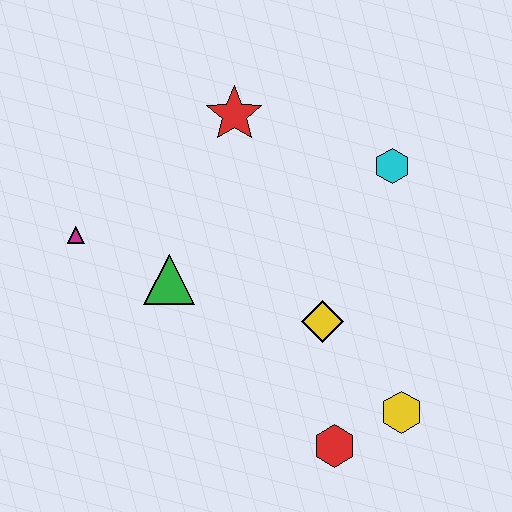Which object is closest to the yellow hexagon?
The red hexagon is closest to the yellow hexagon.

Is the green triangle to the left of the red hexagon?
Yes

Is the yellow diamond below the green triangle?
Yes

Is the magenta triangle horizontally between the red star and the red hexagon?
No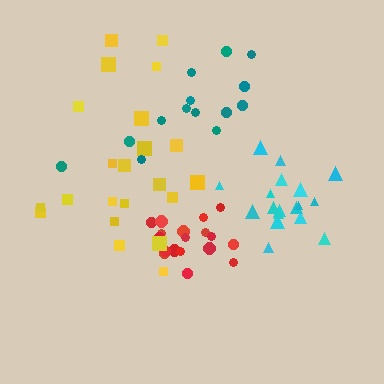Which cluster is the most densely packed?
Red.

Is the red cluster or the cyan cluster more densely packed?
Red.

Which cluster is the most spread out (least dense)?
Teal.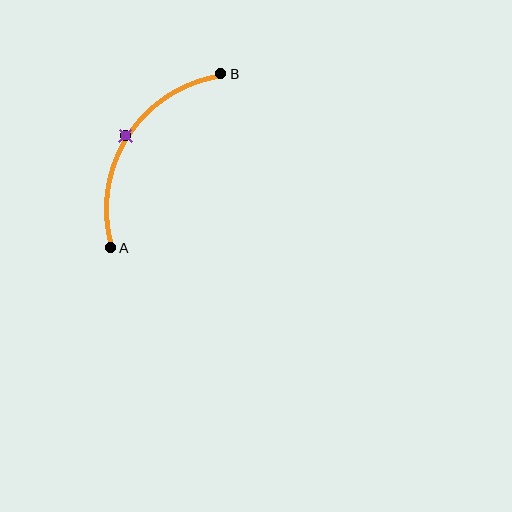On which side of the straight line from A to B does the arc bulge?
The arc bulges to the left of the straight line connecting A and B.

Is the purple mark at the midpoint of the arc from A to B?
Yes. The purple mark lies on the arc at equal arc-length from both A and B — it is the arc midpoint.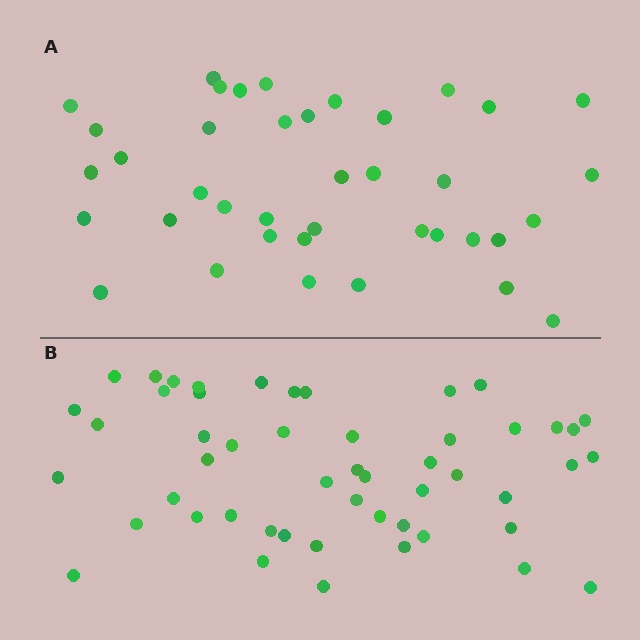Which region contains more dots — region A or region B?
Region B (the bottom region) has more dots.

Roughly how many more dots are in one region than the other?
Region B has roughly 12 or so more dots than region A.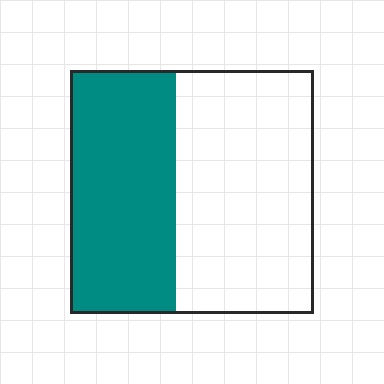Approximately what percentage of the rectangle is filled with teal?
Approximately 45%.